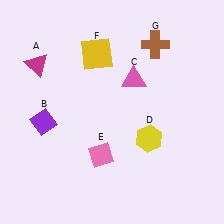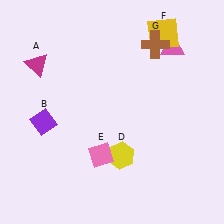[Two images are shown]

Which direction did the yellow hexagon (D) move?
The yellow hexagon (D) moved left.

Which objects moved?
The objects that moved are: the pink triangle (C), the yellow hexagon (D), the yellow square (F).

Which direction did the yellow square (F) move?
The yellow square (F) moved right.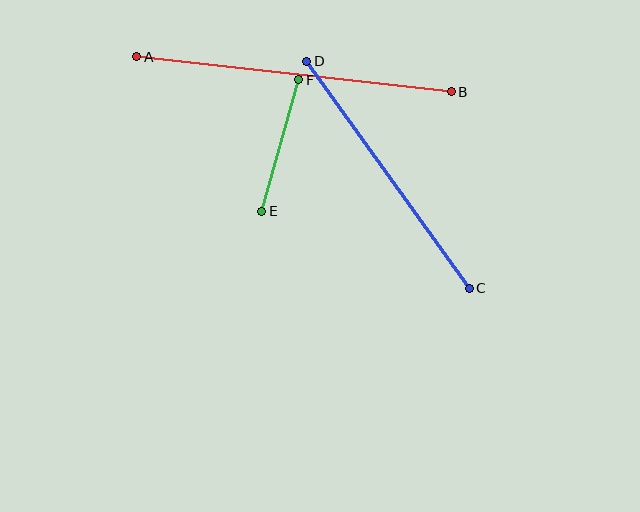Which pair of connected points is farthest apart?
Points A and B are farthest apart.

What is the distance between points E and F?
The distance is approximately 137 pixels.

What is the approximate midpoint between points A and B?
The midpoint is at approximately (294, 74) pixels.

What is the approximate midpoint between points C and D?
The midpoint is at approximately (388, 175) pixels.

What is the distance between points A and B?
The distance is approximately 317 pixels.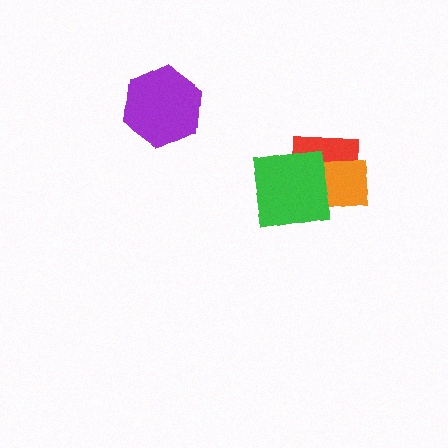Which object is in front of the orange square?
The green square is in front of the orange square.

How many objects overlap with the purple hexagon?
0 objects overlap with the purple hexagon.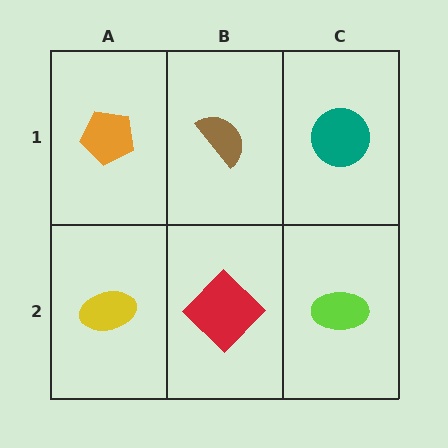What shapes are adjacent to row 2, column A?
An orange pentagon (row 1, column A), a red diamond (row 2, column B).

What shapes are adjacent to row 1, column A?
A yellow ellipse (row 2, column A), a brown semicircle (row 1, column B).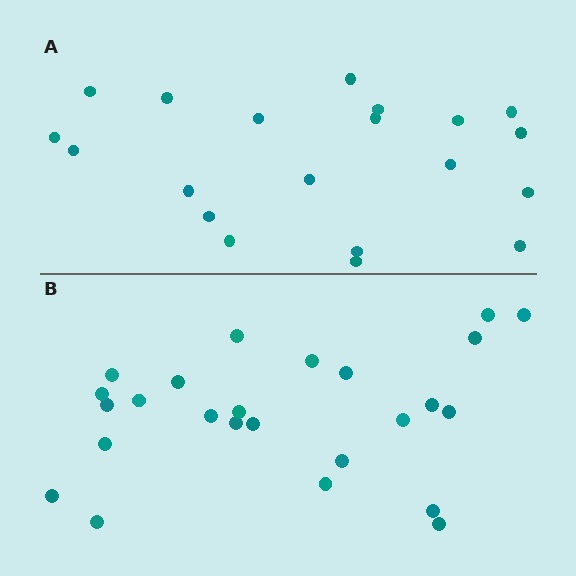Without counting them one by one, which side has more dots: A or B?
Region B (the bottom region) has more dots.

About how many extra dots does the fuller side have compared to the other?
Region B has about 5 more dots than region A.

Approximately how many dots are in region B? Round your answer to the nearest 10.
About 20 dots. (The exact count is 25, which rounds to 20.)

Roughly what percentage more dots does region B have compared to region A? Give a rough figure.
About 25% more.